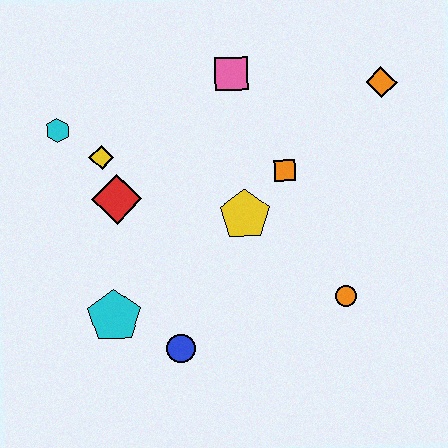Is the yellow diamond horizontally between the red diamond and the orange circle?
No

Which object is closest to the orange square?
The yellow pentagon is closest to the orange square.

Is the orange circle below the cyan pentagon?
No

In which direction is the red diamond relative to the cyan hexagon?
The red diamond is below the cyan hexagon.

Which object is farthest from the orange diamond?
The cyan pentagon is farthest from the orange diamond.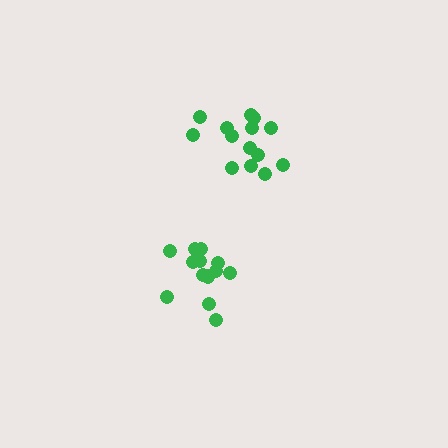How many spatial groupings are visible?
There are 2 spatial groupings.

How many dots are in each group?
Group 1: 14 dots, Group 2: 14 dots (28 total).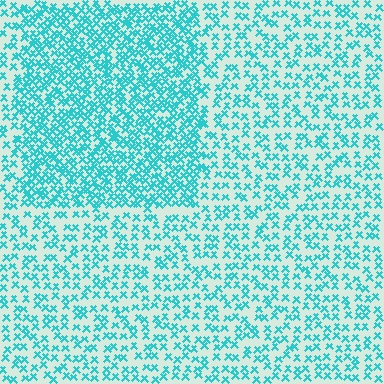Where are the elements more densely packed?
The elements are more densely packed inside the rectangle boundary.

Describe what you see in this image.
The image contains small cyan elements arranged at two different densities. A rectangle-shaped region is visible where the elements are more densely packed than the surrounding area.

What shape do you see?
I see a rectangle.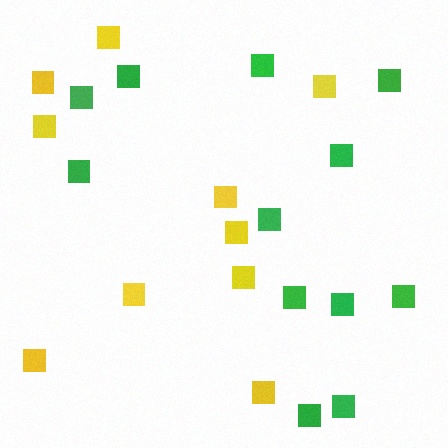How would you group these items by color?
There are 2 groups: one group of green squares (12) and one group of yellow squares (10).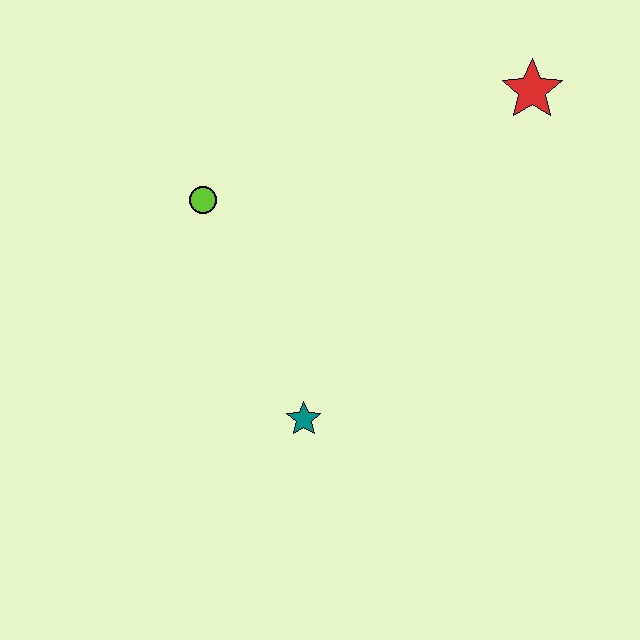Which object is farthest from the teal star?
The red star is farthest from the teal star.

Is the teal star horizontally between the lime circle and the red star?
Yes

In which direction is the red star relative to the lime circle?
The red star is to the right of the lime circle.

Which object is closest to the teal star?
The lime circle is closest to the teal star.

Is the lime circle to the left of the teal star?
Yes